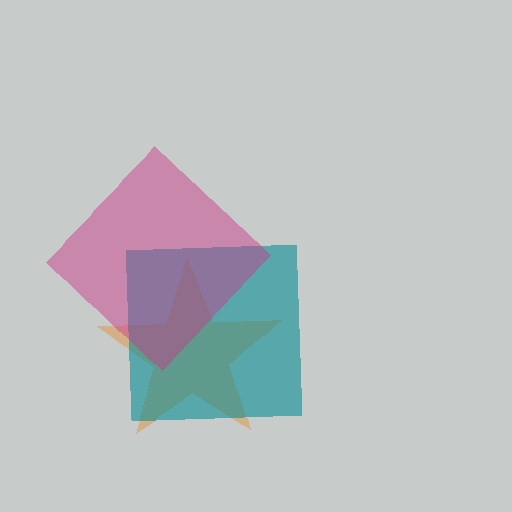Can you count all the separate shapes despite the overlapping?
Yes, there are 3 separate shapes.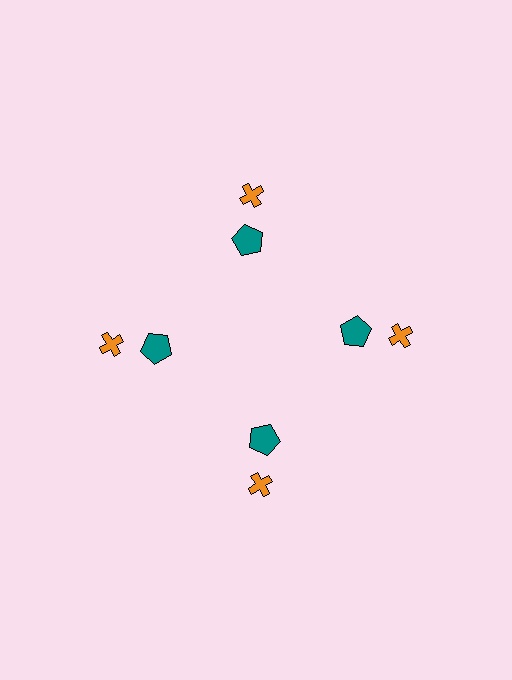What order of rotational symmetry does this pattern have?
This pattern has 4-fold rotational symmetry.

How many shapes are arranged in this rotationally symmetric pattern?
There are 8 shapes, arranged in 4 groups of 2.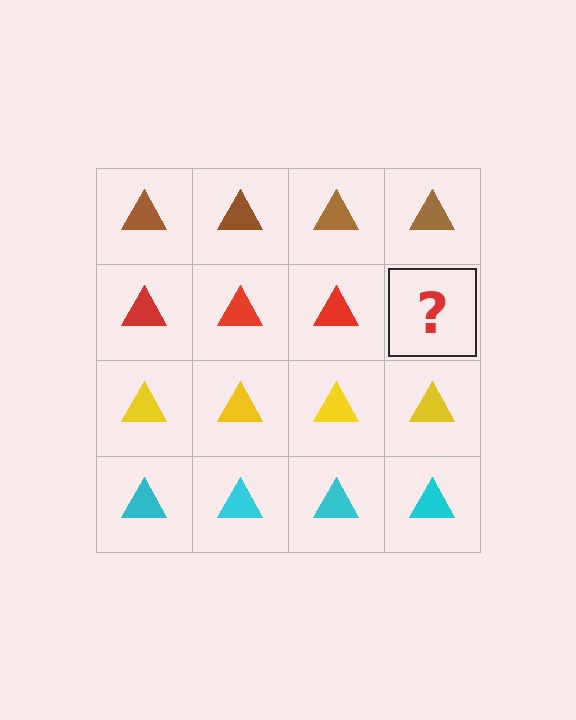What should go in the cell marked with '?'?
The missing cell should contain a red triangle.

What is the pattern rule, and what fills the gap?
The rule is that each row has a consistent color. The gap should be filled with a red triangle.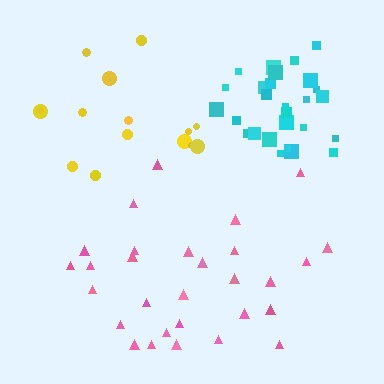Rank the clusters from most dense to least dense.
cyan, pink, yellow.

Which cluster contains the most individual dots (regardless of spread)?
Pink (29).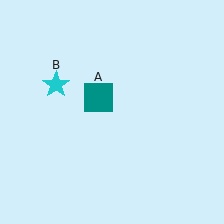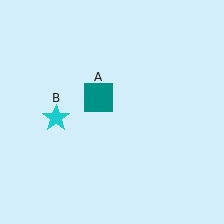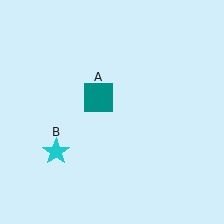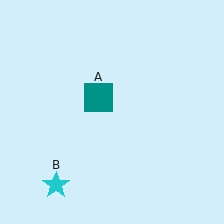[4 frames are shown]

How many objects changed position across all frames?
1 object changed position: cyan star (object B).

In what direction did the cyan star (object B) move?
The cyan star (object B) moved down.